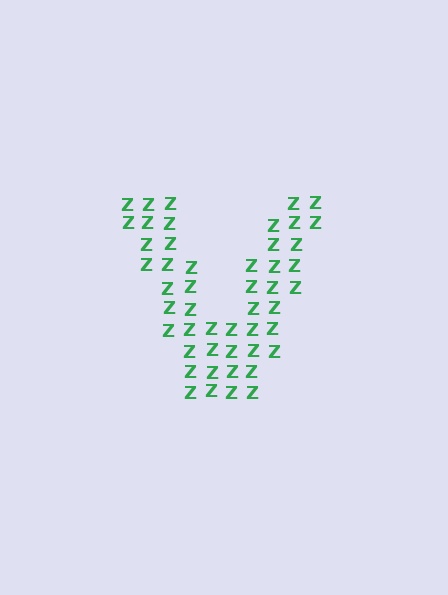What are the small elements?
The small elements are letter Z's.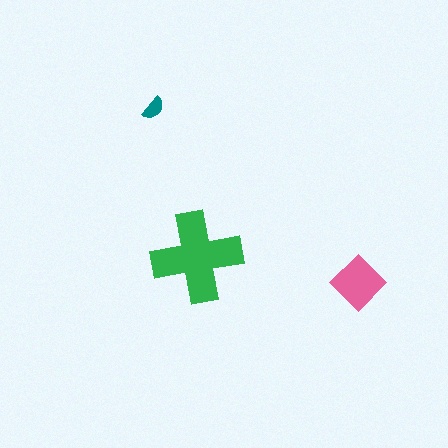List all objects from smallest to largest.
The teal semicircle, the pink diamond, the green cross.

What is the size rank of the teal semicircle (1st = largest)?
3rd.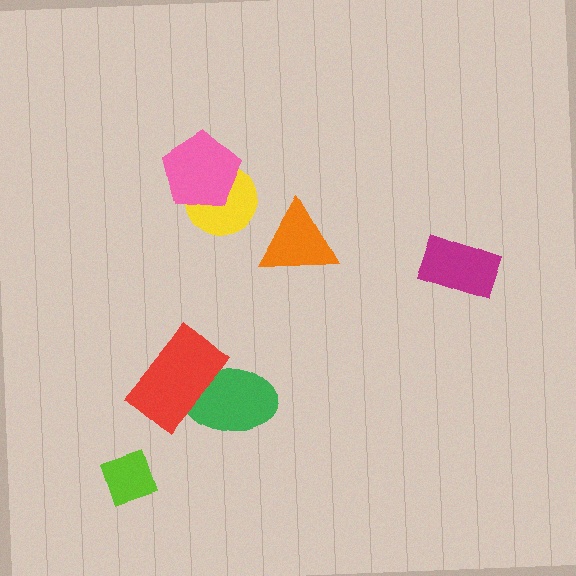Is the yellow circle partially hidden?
Yes, it is partially covered by another shape.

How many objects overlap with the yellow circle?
1 object overlaps with the yellow circle.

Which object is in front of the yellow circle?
The pink pentagon is in front of the yellow circle.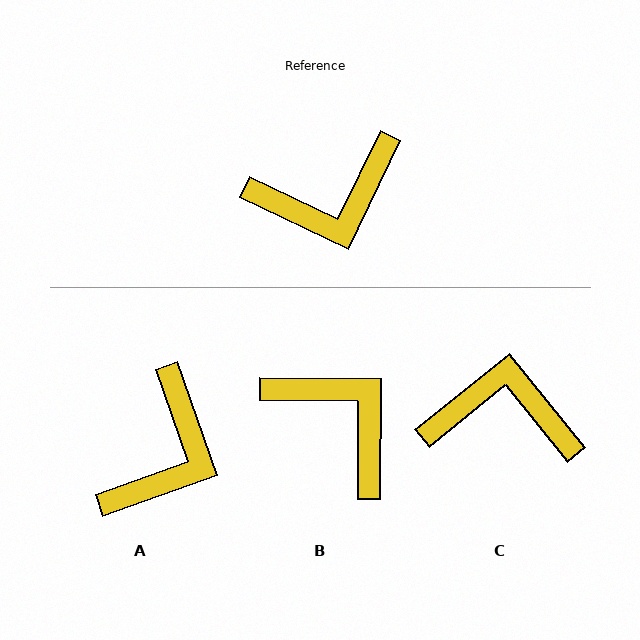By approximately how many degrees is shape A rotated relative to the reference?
Approximately 45 degrees counter-clockwise.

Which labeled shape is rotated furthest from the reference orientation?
C, about 154 degrees away.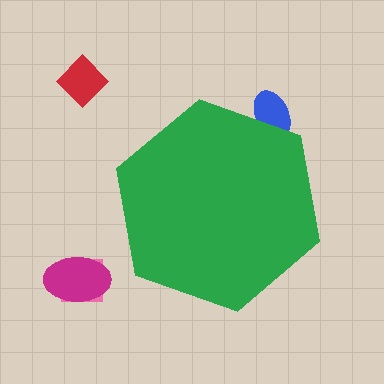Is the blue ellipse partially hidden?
Yes, the blue ellipse is partially hidden behind the green hexagon.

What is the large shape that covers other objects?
A green hexagon.